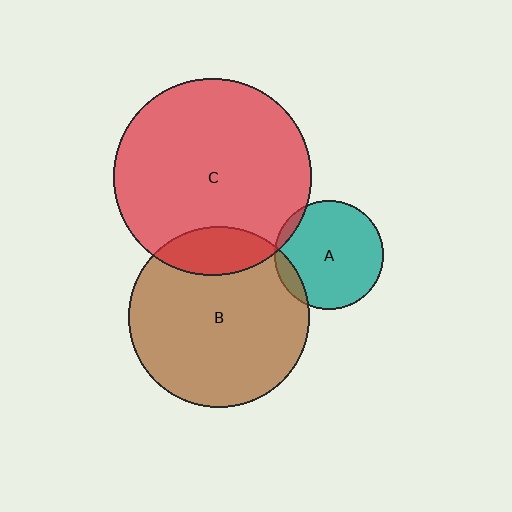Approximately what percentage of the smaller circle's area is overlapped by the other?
Approximately 10%.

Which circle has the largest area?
Circle C (red).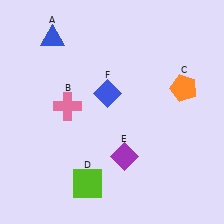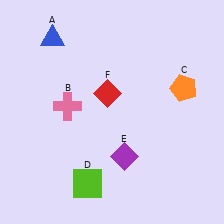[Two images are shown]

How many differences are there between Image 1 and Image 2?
There is 1 difference between the two images.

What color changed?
The diamond (F) changed from blue in Image 1 to red in Image 2.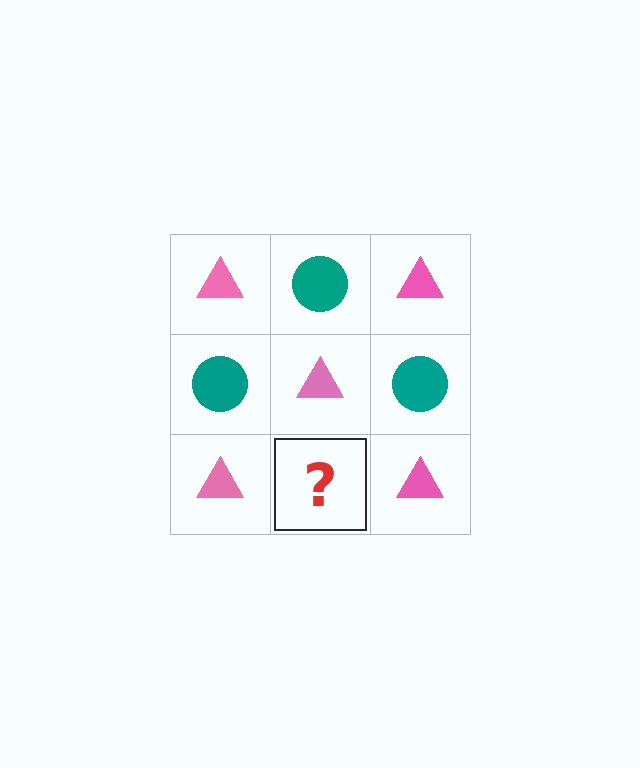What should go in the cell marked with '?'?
The missing cell should contain a teal circle.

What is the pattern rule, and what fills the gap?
The rule is that it alternates pink triangle and teal circle in a checkerboard pattern. The gap should be filled with a teal circle.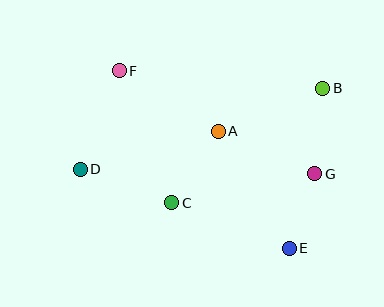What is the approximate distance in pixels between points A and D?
The distance between A and D is approximately 143 pixels.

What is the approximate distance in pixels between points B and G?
The distance between B and G is approximately 86 pixels.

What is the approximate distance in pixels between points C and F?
The distance between C and F is approximately 142 pixels.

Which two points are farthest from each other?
Points B and D are farthest from each other.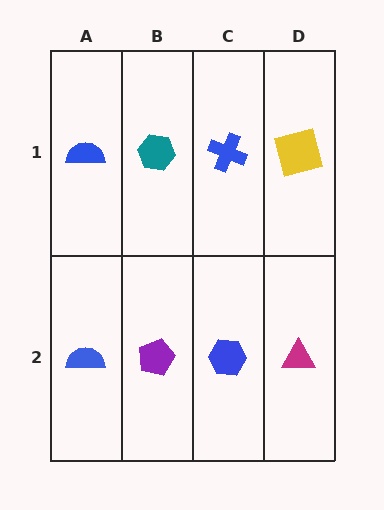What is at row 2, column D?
A magenta triangle.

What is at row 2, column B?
A purple pentagon.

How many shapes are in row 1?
4 shapes.